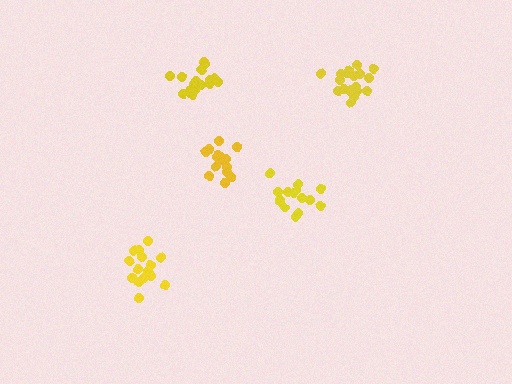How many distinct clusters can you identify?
There are 5 distinct clusters.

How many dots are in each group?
Group 1: 15 dots, Group 2: 16 dots, Group 3: 14 dots, Group 4: 19 dots, Group 5: 18 dots (82 total).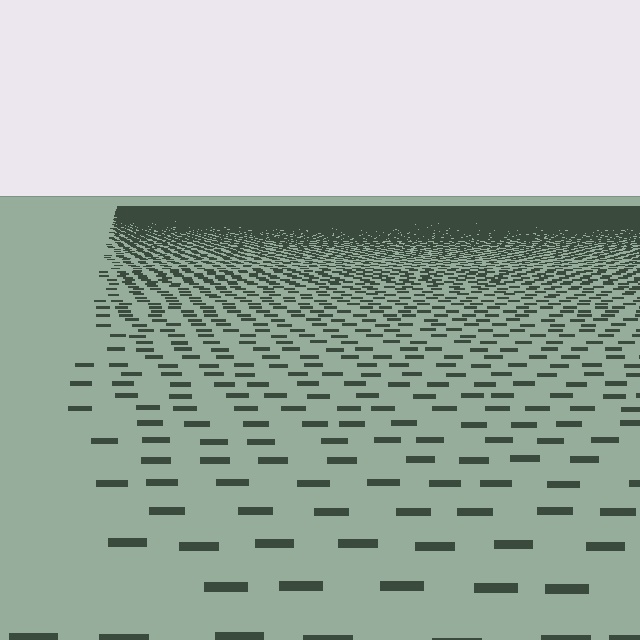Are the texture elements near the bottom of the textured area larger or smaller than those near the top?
Larger. Near the bottom, elements are closer to the viewer and appear at a bigger on-screen size.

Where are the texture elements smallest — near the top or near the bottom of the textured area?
Near the top.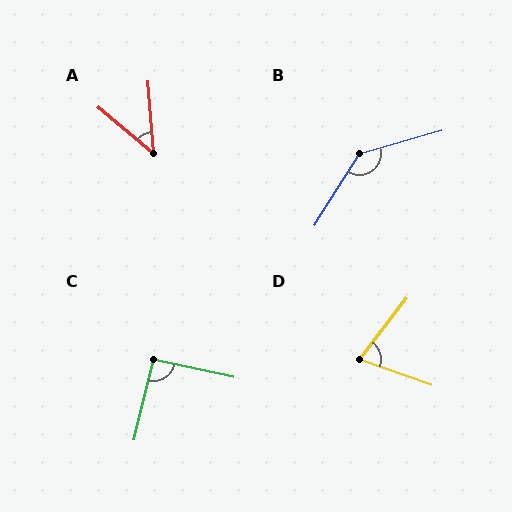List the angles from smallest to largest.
A (46°), D (72°), C (91°), B (138°).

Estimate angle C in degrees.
Approximately 91 degrees.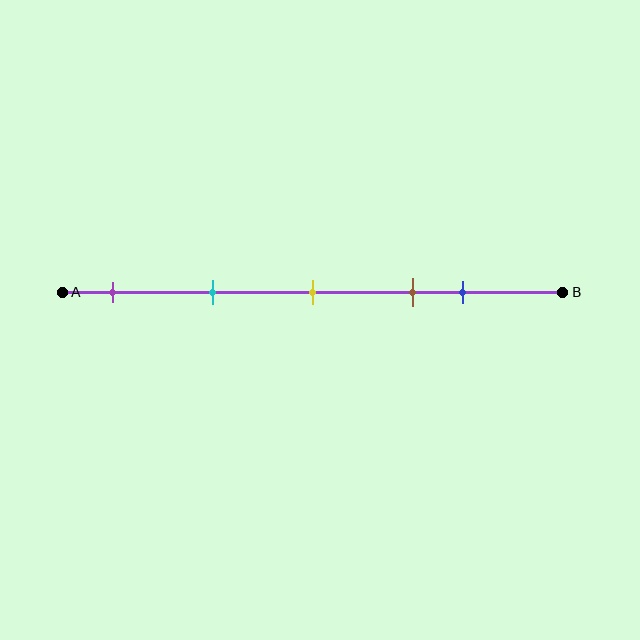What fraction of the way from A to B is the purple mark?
The purple mark is approximately 10% (0.1) of the way from A to B.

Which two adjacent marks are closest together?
The brown and blue marks are the closest adjacent pair.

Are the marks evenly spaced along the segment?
No, the marks are not evenly spaced.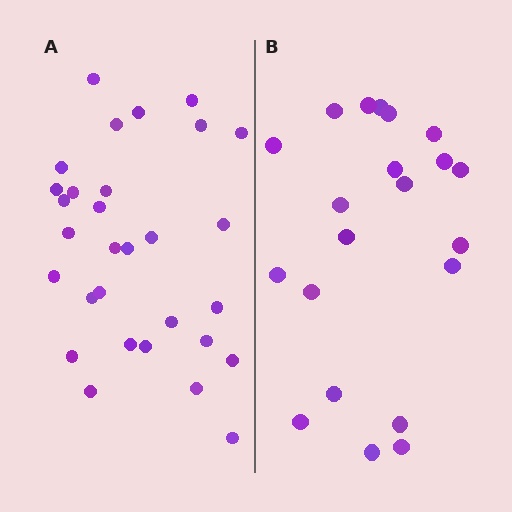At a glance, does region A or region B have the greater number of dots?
Region A (the left region) has more dots.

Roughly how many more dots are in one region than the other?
Region A has roughly 8 or so more dots than region B.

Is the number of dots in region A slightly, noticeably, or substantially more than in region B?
Region A has noticeably more, but not dramatically so. The ratio is roughly 1.4 to 1.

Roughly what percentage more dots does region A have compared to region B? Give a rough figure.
About 45% more.